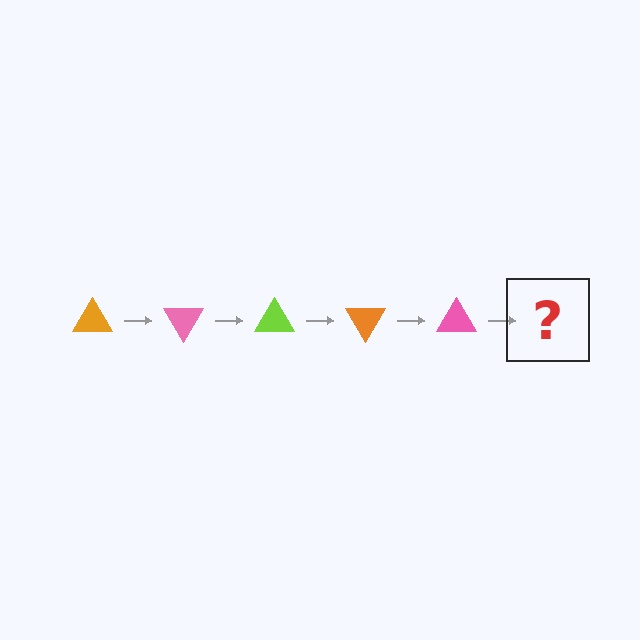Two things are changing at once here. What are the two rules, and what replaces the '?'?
The two rules are that it rotates 60 degrees each step and the color cycles through orange, pink, and lime. The '?' should be a lime triangle, rotated 300 degrees from the start.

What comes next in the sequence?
The next element should be a lime triangle, rotated 300 degrees from the start.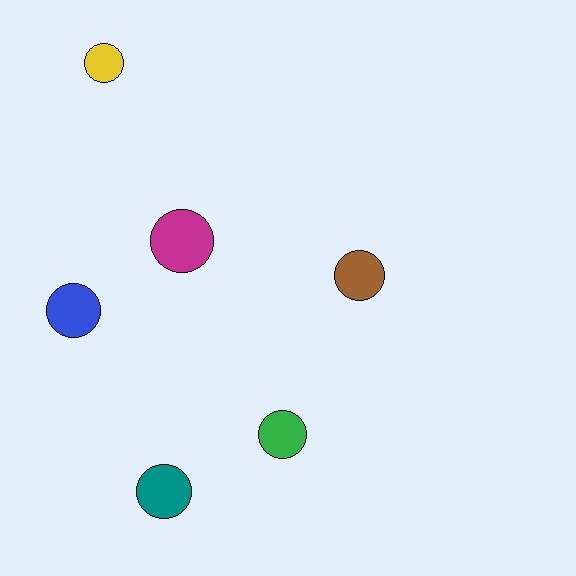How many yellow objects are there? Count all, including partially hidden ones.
There is 1 yellow object.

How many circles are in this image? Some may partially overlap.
There are 6 circles.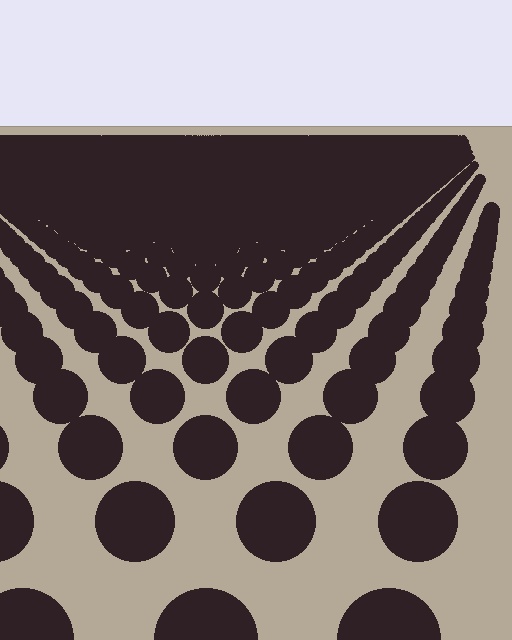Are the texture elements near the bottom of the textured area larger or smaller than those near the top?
Larger. Near the bottom, elements are closer to the viewer and appear at a bigger on-screen size.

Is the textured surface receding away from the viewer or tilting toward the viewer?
The surface is receding away from the viewer. Texture elements get smaller and denser toward the top.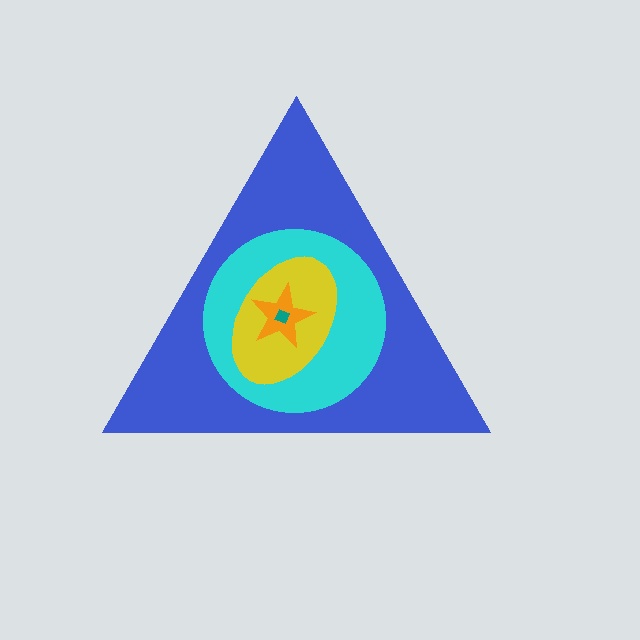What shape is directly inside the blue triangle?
The cyan circle.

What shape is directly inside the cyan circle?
The yellow ellipse.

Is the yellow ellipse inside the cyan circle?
Yes.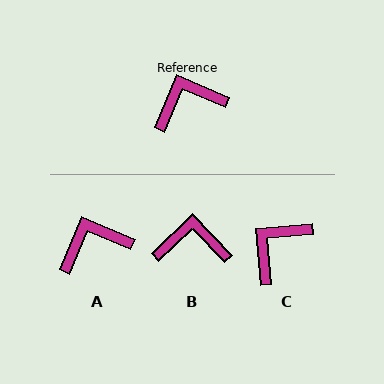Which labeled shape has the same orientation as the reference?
A.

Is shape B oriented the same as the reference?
No, it is off by about 23 degrees.